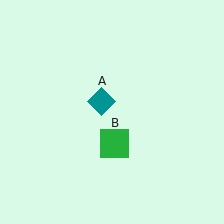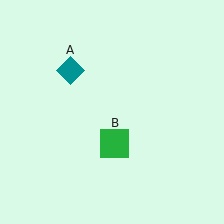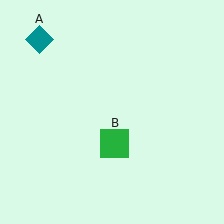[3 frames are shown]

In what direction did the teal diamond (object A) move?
The teal diamond (object A) moved up and to the left.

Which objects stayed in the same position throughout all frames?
Green square (object B) remained stationary.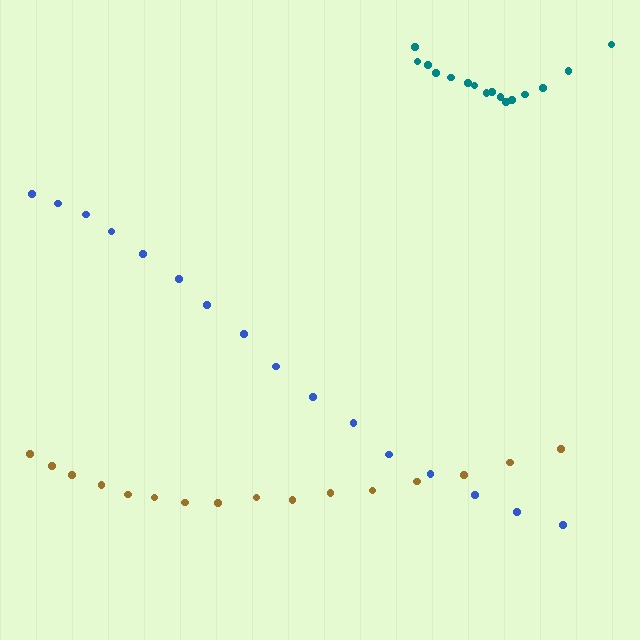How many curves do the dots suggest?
There are 3 distinct paths.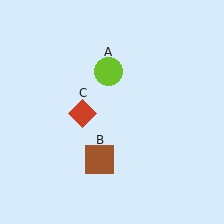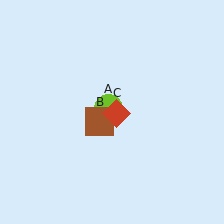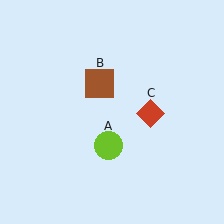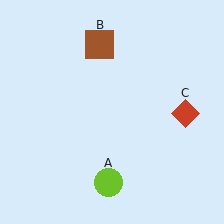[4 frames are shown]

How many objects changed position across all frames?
3 objects changed position: lime circle (object A), brown square (object B), red diamond (object C).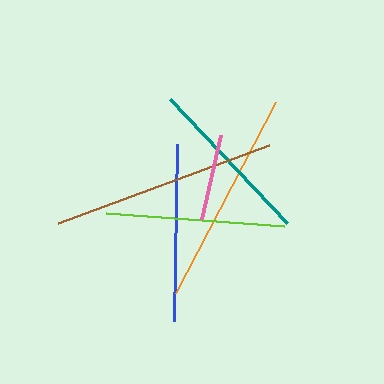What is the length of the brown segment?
The brown segment is approximately 225 pixels long.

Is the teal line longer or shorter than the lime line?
The lime line is longer than the teal line.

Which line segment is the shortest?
The pink line is the shortest at approximately 86 pixels.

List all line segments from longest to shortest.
From longest to shortest: brown, orange, lime, blue, teal, pink.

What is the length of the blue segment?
The blue segment is approximately 177 pixels long.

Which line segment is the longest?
The brown line is the longest at approximately 225 pixels.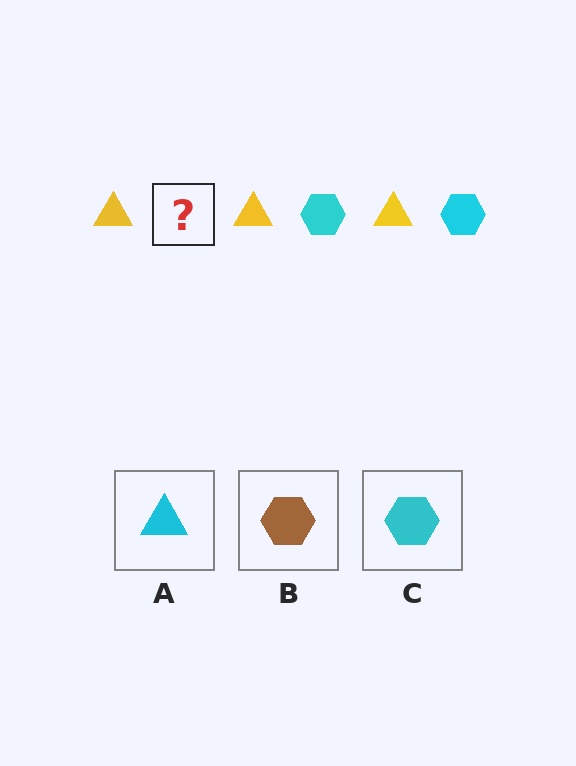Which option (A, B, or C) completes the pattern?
C.